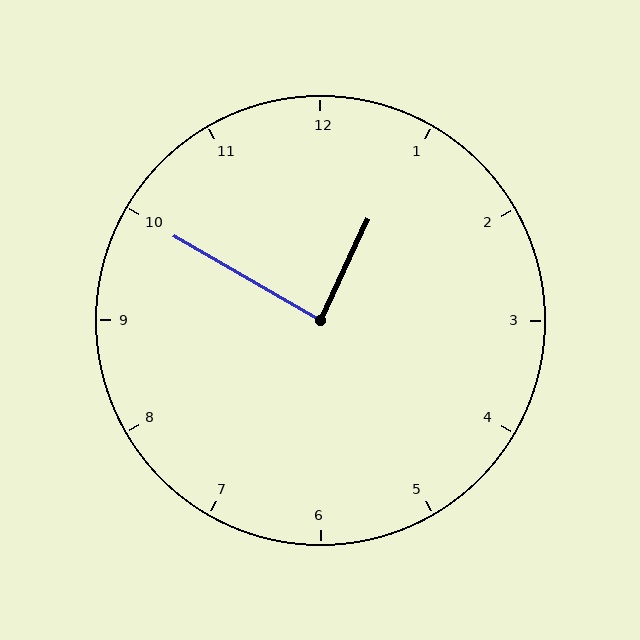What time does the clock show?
12:50.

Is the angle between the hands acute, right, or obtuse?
It is right.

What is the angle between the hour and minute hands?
Approximately 85 degrees.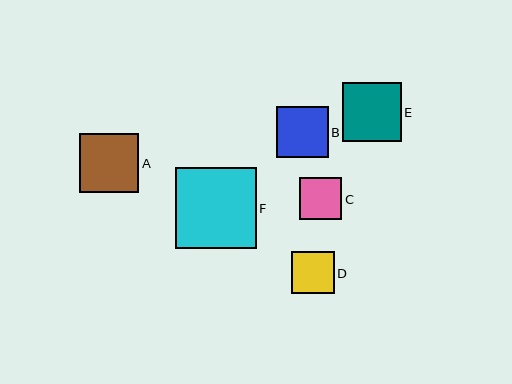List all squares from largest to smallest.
From largest to smallest: F, A, E, B, D, C.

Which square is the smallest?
Square C is the smallest with a size of approximately 42 pixels.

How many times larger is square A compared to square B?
Square A is approximately 1.1 times the size of square B.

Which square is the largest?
Square F is the largest with a size of approximately 81 pixels.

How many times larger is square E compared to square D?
Square E is approximately 1.4 times the size of square D.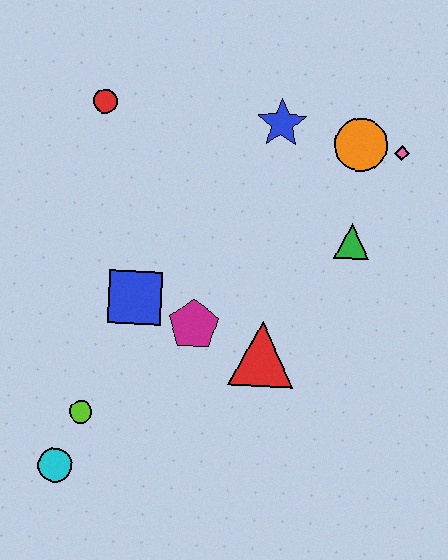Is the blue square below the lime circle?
No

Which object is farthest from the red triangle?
The red circle is farthest from the red triangle.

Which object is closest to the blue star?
The orange circle is closest to the blue star.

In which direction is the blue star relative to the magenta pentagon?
The blue star is above the magenta pentagon.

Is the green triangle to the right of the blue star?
Yes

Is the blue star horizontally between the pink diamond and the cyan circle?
Yes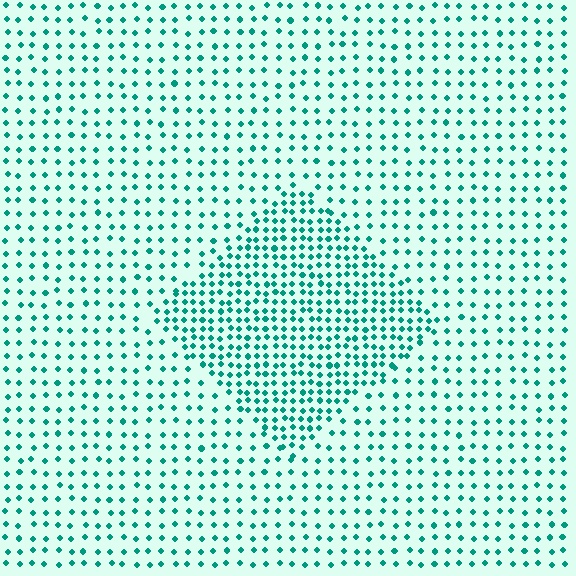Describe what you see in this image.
The image contains small teal elements arranged at two different densities. A diamond-shaped region is visible where the elements are more densely packed than the surrounding area.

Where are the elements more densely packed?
The elements are more densely packed inside the diamond boundary.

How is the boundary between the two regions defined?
The boundary is defined by a change in element density (approximately 2.1x ratio). All elements are the same color, size, and shape.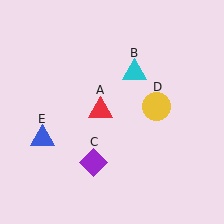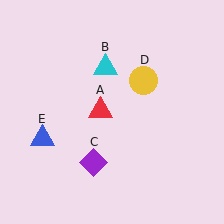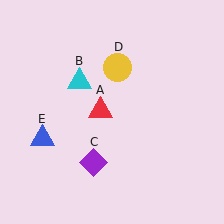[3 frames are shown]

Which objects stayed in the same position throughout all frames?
Red triangle (object A) and purple diamond (object C) and blue triangle (object E) remained stationary.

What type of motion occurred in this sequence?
The cyan triangle (object B), yellow circle (object D) rotated counterclockwise around the center of the scene.